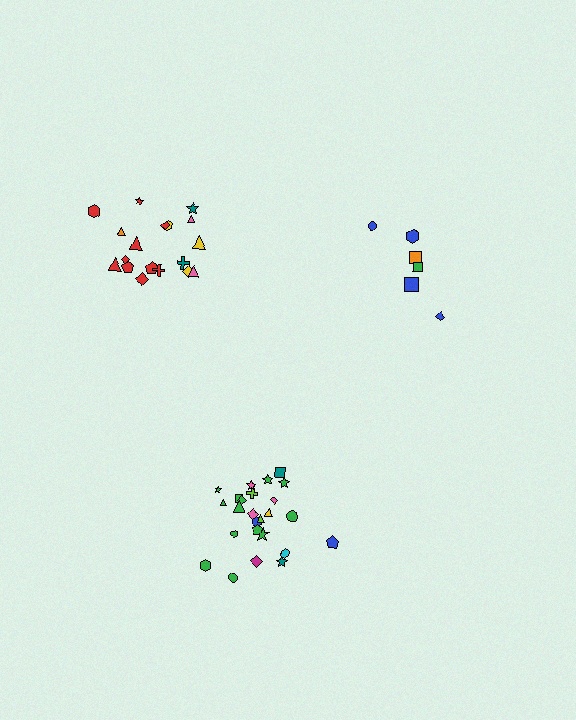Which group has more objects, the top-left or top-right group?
The top-left group.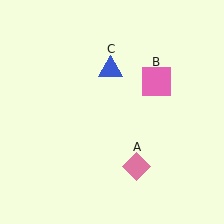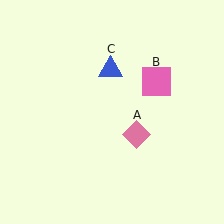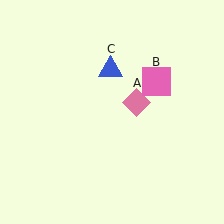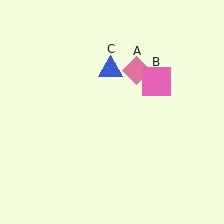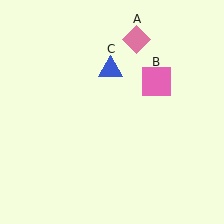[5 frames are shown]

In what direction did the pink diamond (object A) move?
The pink diamond (object A) moved up.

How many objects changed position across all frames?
1 object changed position: pink diamond (object A).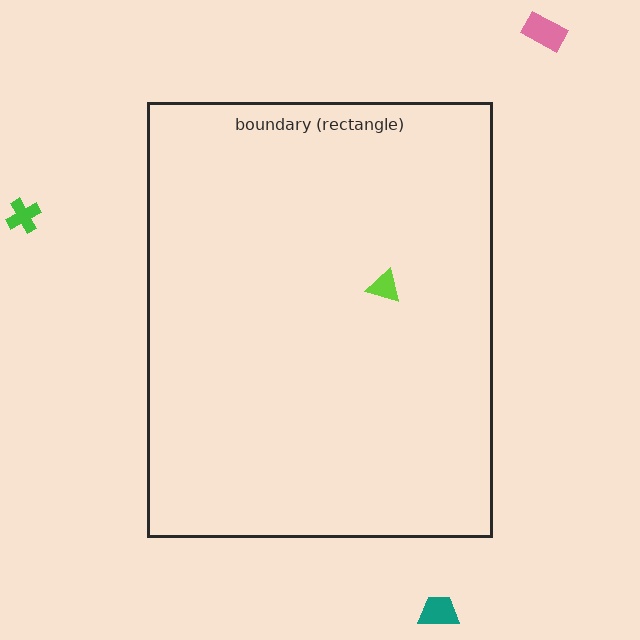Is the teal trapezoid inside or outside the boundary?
Outside.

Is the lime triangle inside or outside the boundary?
Inside.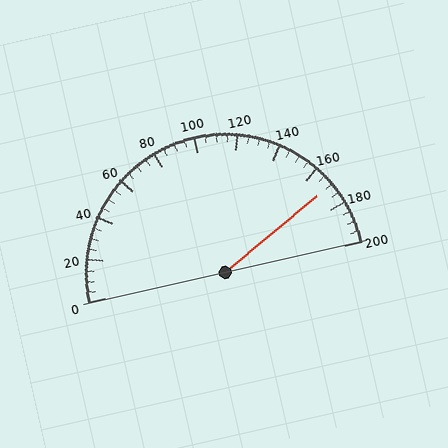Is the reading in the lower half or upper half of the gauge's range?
The reading is in the upper half of the range (0 to 200).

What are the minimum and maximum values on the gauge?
The gauge ranges from 0 to 200.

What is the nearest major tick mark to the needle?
The nearest major tick mark is 160.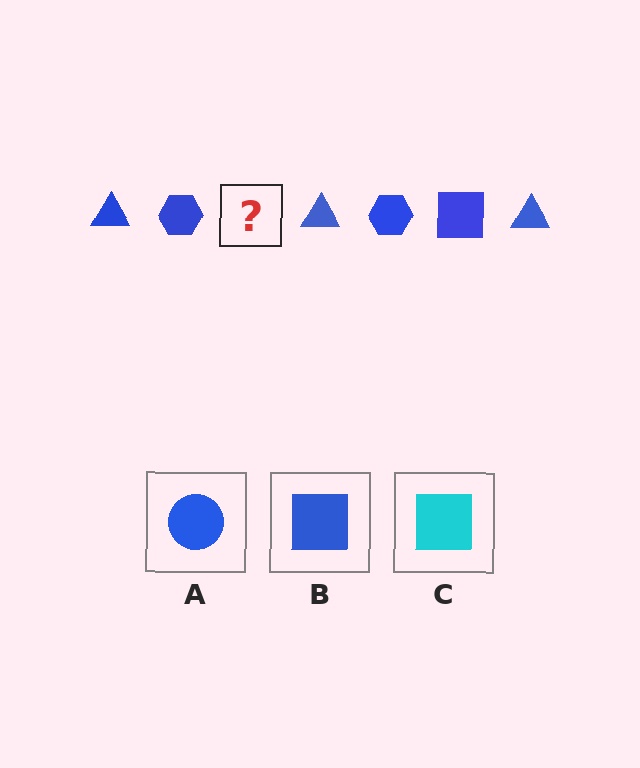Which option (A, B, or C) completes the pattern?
B.